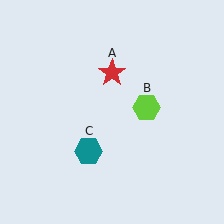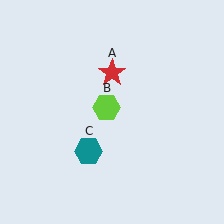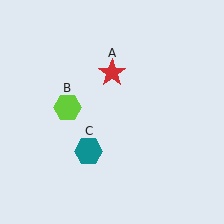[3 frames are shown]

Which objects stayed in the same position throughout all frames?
Red star (object A) and teal hexagon (object C) remained stationary.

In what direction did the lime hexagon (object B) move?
The lime hexagon (object B) moved left.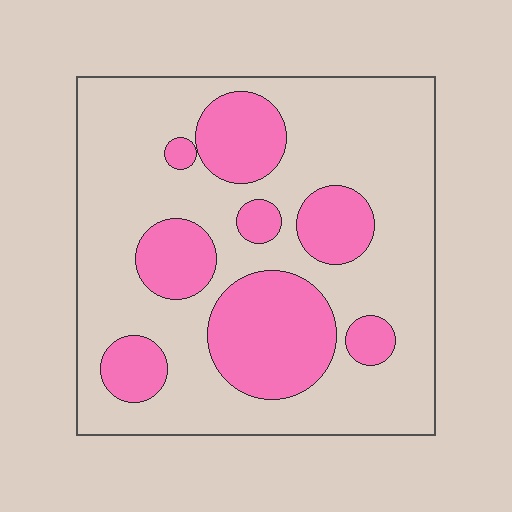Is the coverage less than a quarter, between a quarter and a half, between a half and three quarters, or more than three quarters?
Between a quarter and a half.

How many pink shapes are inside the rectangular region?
8.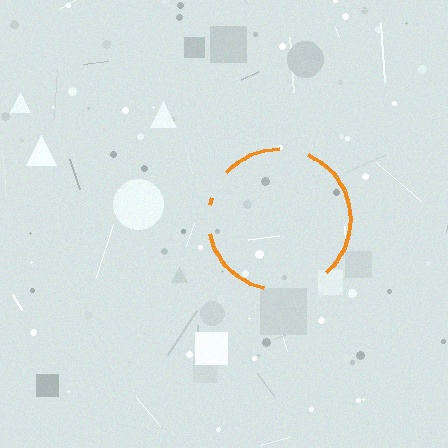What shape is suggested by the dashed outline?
The dashed outline suggests a circle.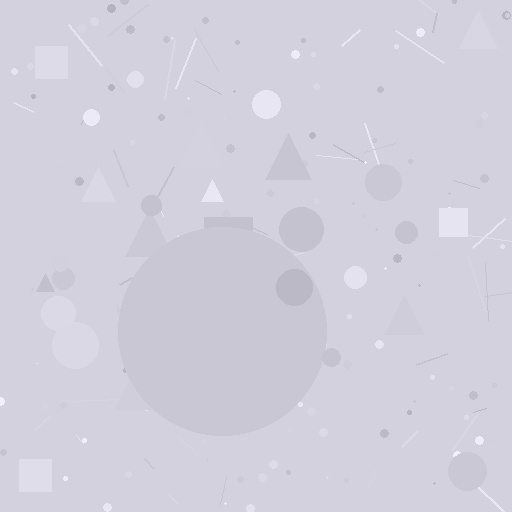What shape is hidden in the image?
A circle is hidden in the image.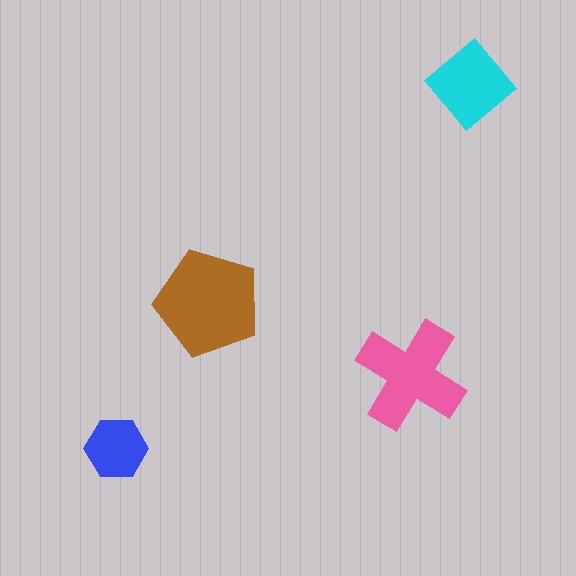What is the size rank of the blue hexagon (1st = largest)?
4th.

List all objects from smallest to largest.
The blue hexagon, the cyan diamond, the pink cross, the brown pentagon.